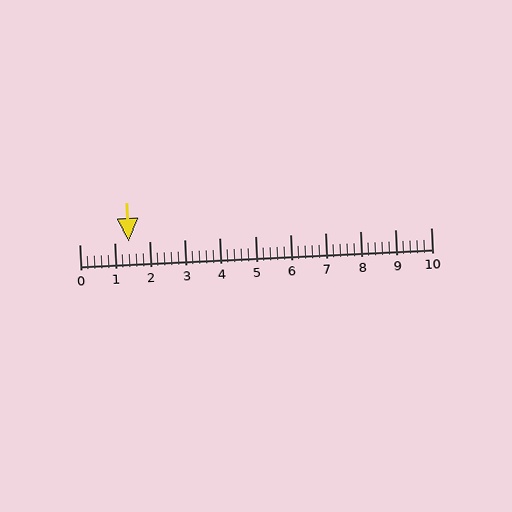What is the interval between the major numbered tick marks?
The major tick marks are spaced 1 units apart.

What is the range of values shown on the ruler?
The ruler shows values from 0 to 10.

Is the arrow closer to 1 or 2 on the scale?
The arrow is closer to 1.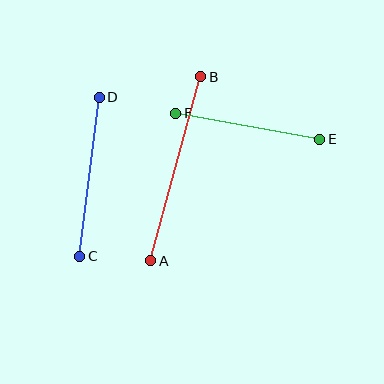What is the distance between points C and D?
The distance is approximately 160 pixels.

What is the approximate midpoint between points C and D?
The midpoint is at approximately (89, 177) pixels.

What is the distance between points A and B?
The distance is approximately 191 pixels.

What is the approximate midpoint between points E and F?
The midpoint is at approximately (248, 126) pixels.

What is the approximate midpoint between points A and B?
The midpoint is at approximately (176, 169) pixels.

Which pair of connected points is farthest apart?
Points A and B are farthest apart.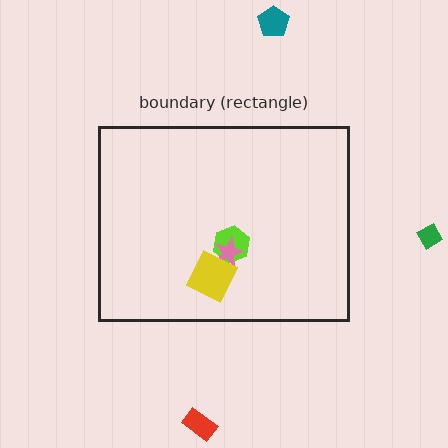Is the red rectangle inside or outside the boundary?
Outside.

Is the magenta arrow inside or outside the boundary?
Inside.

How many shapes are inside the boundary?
4 inside, 3 outside.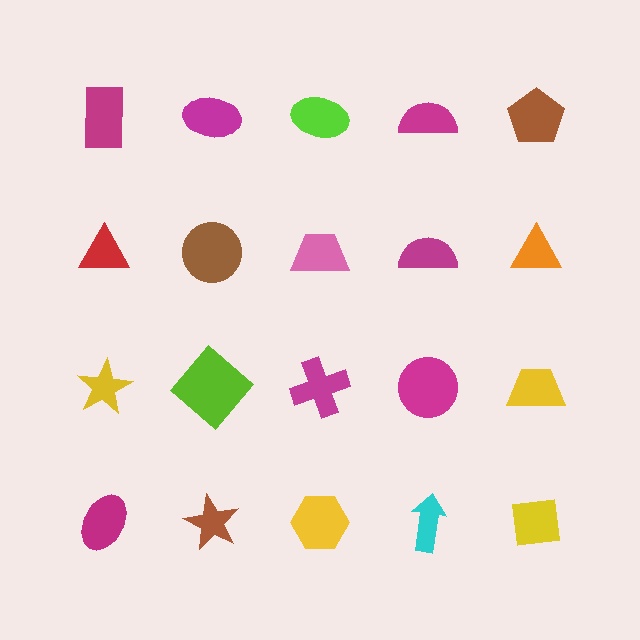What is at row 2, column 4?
A magenta semicircle.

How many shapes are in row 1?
5 shapes.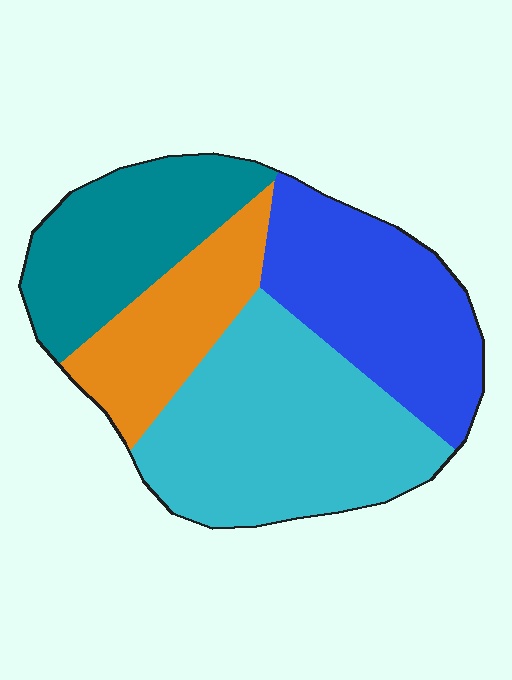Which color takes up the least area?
Orange, at roughly 15%.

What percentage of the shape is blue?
Blue takes up between a quarter and a half of the shape.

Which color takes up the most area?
Cyan, at roughly 35%.